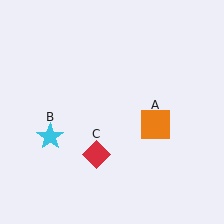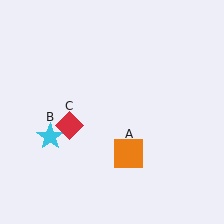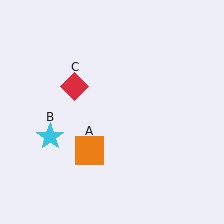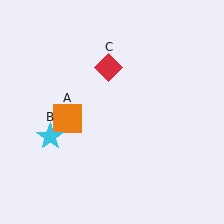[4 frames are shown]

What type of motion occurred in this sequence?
The orange square (object A), red diamond (object C) rotated clockwise around the center of the scene.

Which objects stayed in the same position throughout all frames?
Cyan star (object B) remained stationary.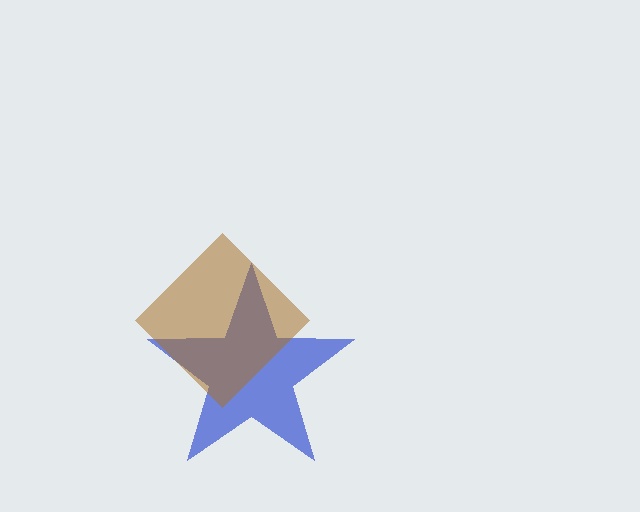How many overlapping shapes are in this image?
There are 2 overlapping shapes in the image.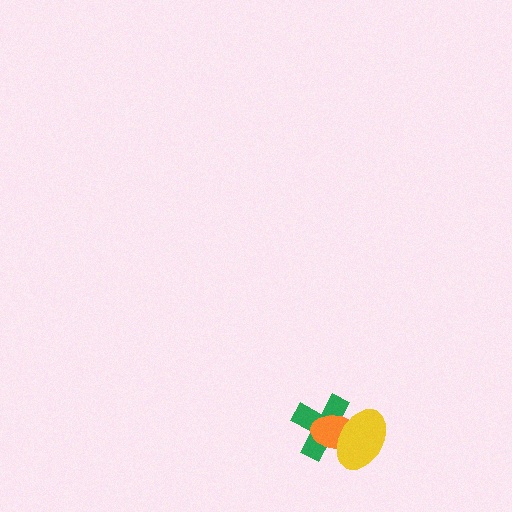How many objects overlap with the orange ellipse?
2 objects overlap with the orange ellipse.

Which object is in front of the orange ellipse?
The yellow ellipse is in front of the orange ellipse.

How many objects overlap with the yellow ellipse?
2 objects overlap with the yellow ellipse.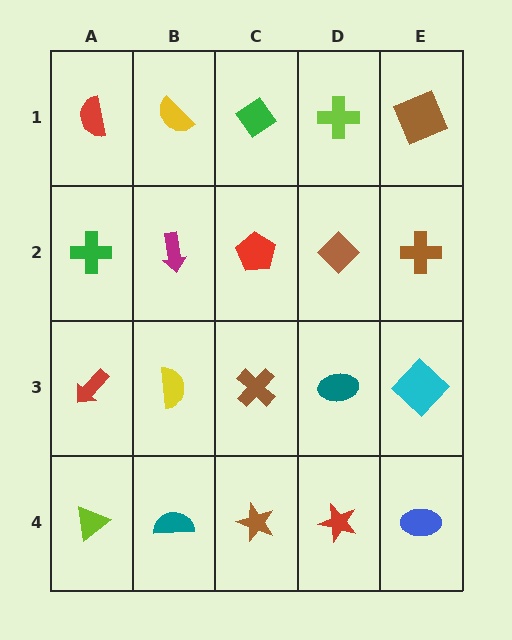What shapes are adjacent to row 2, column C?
A green diamond (row 1, column C), a brown cross (row 3, column C), a magenta arrow (row 2, column B), a brown diamond (row 2, column D).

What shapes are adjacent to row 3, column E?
A brown cross (row 2, column E), a blue ellipse (row 4, column E), a teal ellipse (row 3, column D).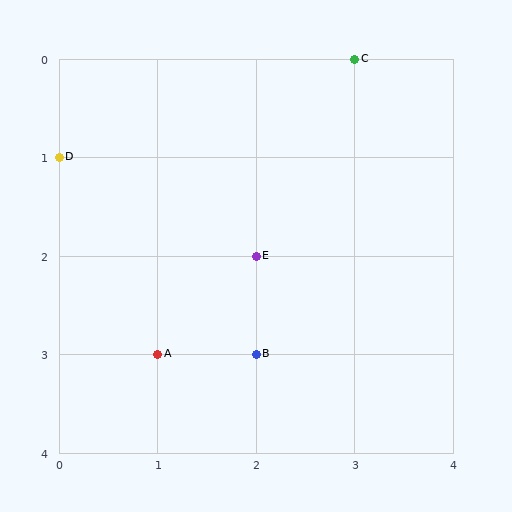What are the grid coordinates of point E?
Point E is at grid coordinates (2, 2).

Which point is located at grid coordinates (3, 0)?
Point C is at (3, 0).